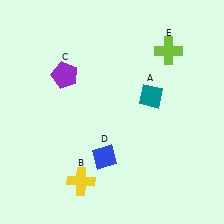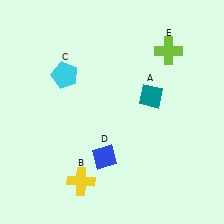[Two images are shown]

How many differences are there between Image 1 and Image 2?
There is 1 difference between the two images.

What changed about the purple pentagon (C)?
In Image 1, C is purple. In Image 2, it changed to cyan.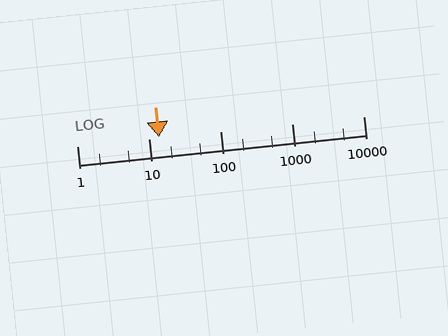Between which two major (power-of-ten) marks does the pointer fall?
The pointer is between 10 and 100.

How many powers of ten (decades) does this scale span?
The scale spans 4 decades, from 1 to 10000.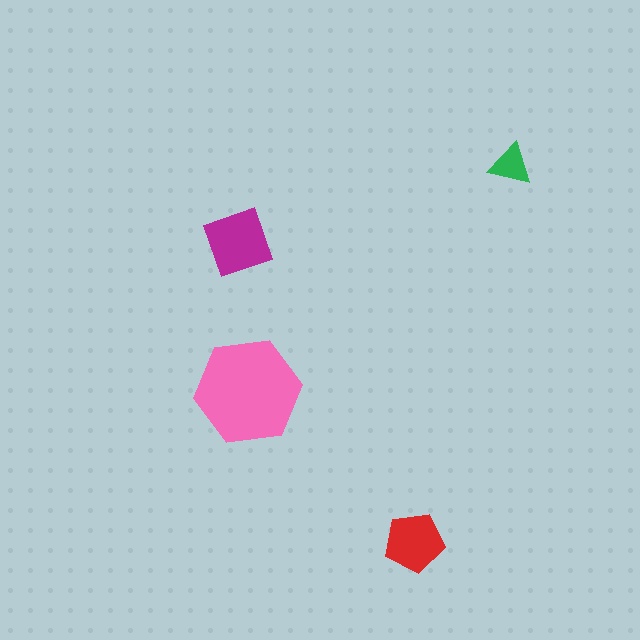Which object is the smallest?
The green triangle.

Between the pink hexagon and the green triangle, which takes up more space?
The pink hexagon.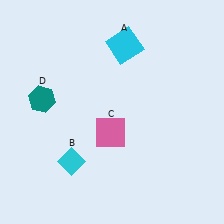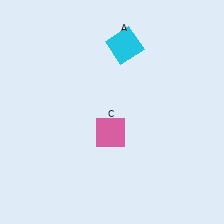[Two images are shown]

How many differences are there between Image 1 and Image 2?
There are 2 differences between the two images.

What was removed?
The cyan diamond (B), the teal hexagon (D) were removed in Image 2.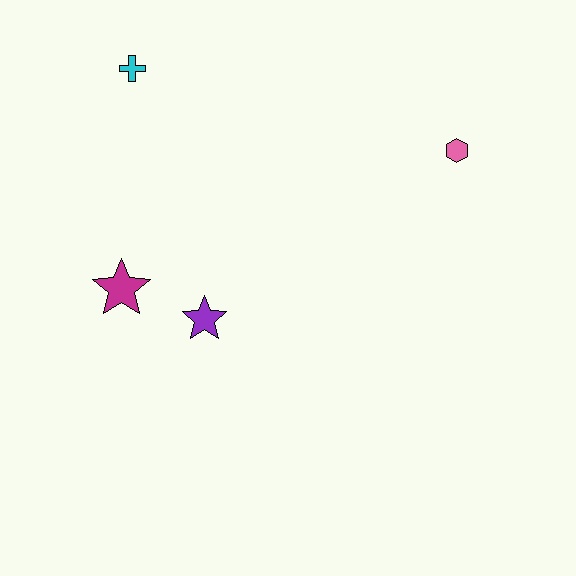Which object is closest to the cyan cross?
The magenta star is closest to the cyan cross.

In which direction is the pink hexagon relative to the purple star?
The pink hexagon is to the right of the purple star.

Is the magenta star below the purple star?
No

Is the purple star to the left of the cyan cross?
No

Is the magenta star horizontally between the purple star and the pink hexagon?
No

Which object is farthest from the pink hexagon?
The magenta star is farthest from the pink hexagon.